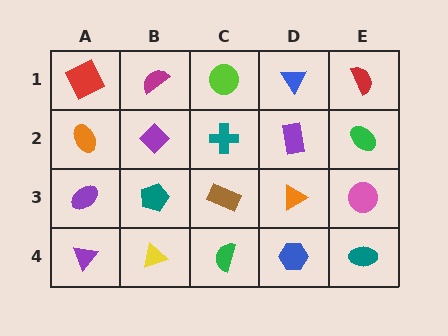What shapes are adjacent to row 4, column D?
An orange triangle (row 3, column D), a green semicircle (row 4, column C), a teal ellipse (row 4, column E).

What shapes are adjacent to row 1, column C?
A teal cross (row 2, column C), a magenta semicircle (row 1, column B), a blue triangle (row 1, column D).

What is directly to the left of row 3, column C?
A teal pentagon.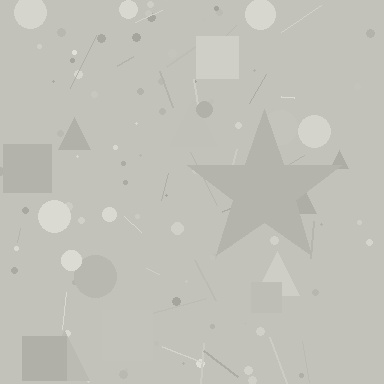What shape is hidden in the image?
A star is hidden in the image.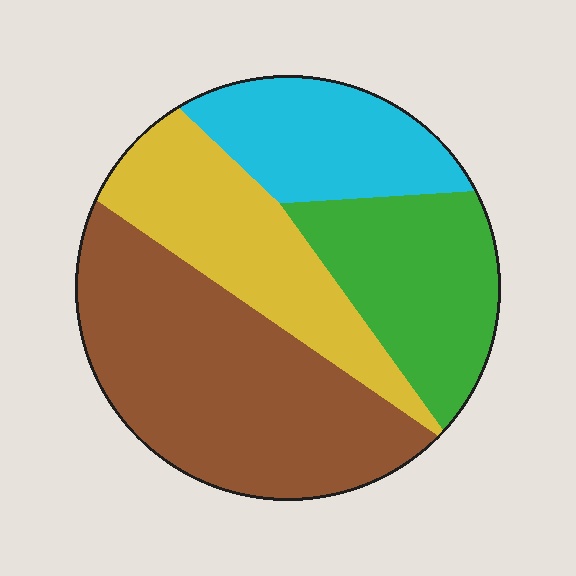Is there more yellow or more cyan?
Yellow.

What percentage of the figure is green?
Green takes up less than a quarter of the figure.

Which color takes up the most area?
Brown, at roughly 40%.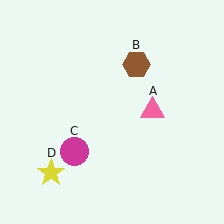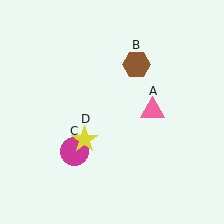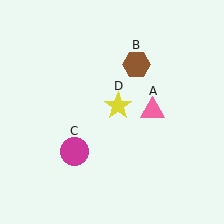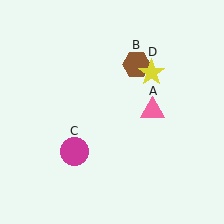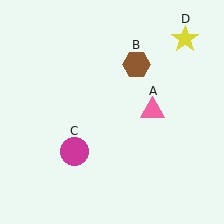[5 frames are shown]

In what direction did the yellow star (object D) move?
The yellow star (object D) moved up and to the right.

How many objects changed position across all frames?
1 object changed position: yellow star (object D).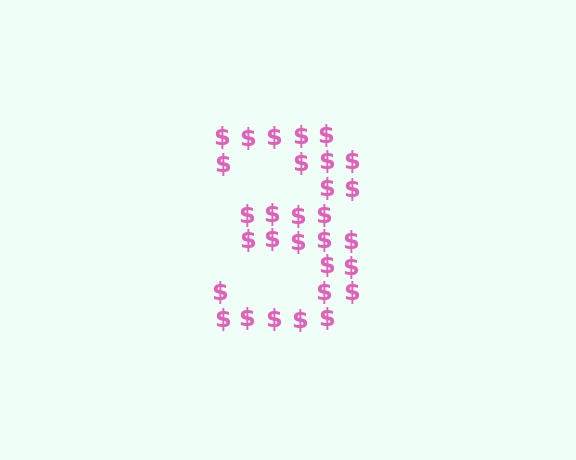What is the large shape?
The large shape is the digit 3.